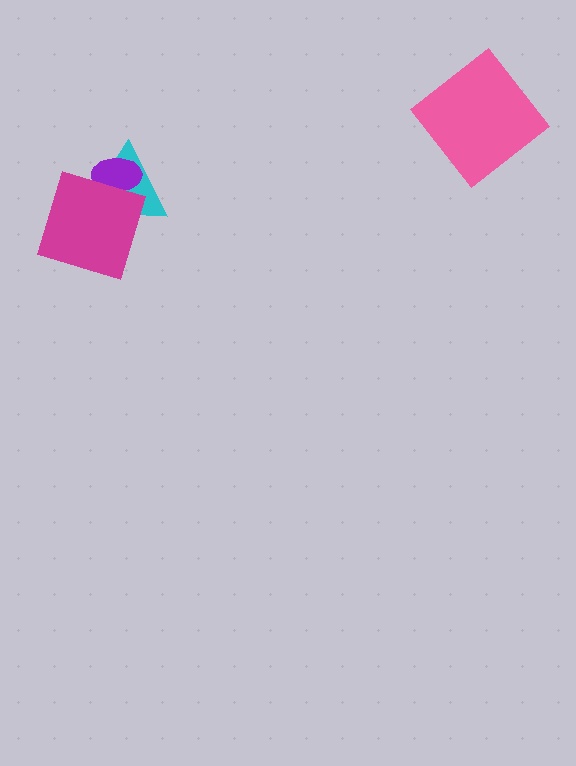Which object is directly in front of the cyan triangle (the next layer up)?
The purple ellipse is directly in front of the cyan triangle.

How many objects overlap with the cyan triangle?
2 objects overlap with the cyan triangle.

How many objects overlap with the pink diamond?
0 objects overlap with the pink diamond.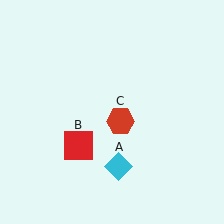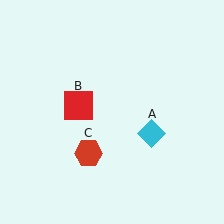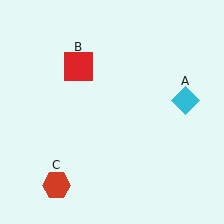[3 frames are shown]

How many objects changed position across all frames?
3 objects changed position: cyan diamond (object A), red square (object B), red hexagon (object C).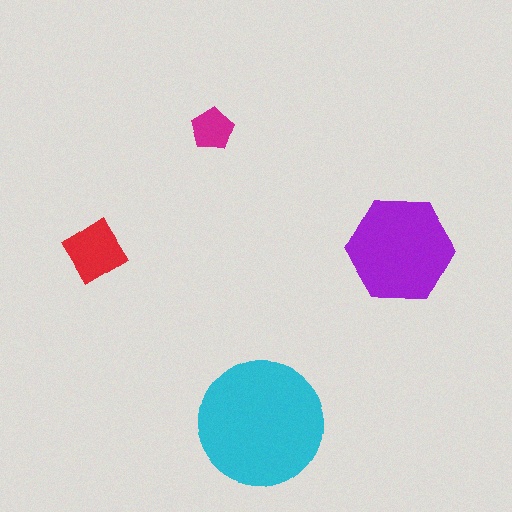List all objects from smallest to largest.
The magenta pentagon, the red diamond, the purple hexagon, the cyan circle.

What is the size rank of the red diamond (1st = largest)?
3rd.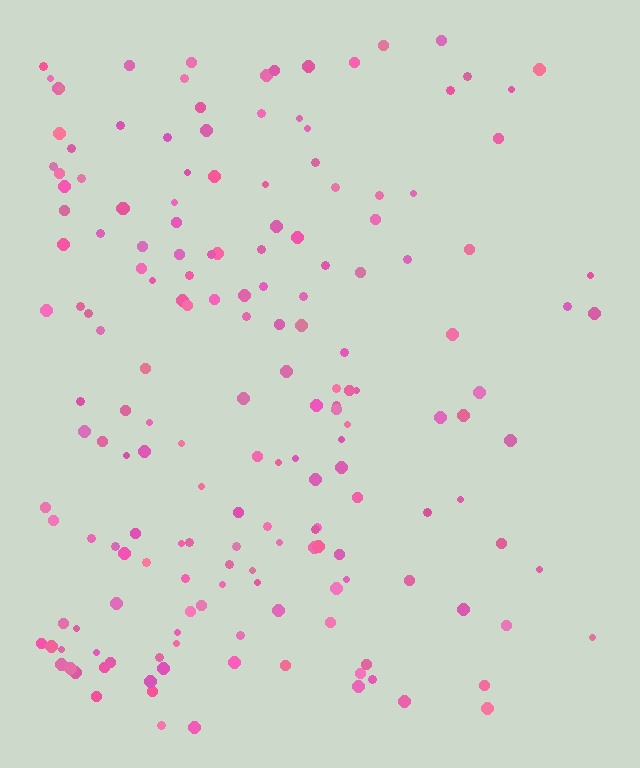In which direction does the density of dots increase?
From right to left, with the left side densest.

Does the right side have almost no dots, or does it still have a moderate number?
Still a moderate number, just noticeably fewer than the left.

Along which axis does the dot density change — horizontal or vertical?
Horizontal.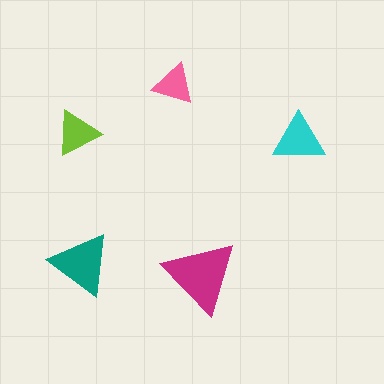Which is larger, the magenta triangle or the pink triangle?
The magenta one.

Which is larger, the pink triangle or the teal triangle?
The teal one.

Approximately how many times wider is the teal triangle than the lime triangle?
About 1.5 times wider.